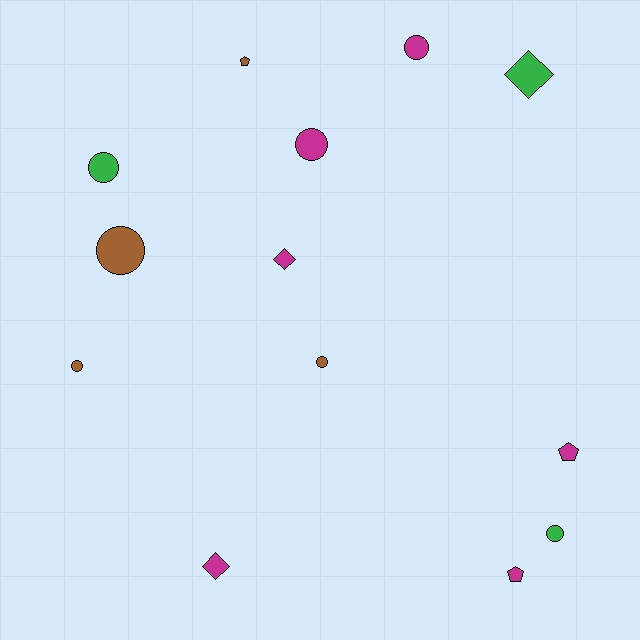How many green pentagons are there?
There are no green pentagons.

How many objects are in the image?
There are 13 objects.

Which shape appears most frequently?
Circle, with 7 objects.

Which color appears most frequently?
Magenta, with 6 objects.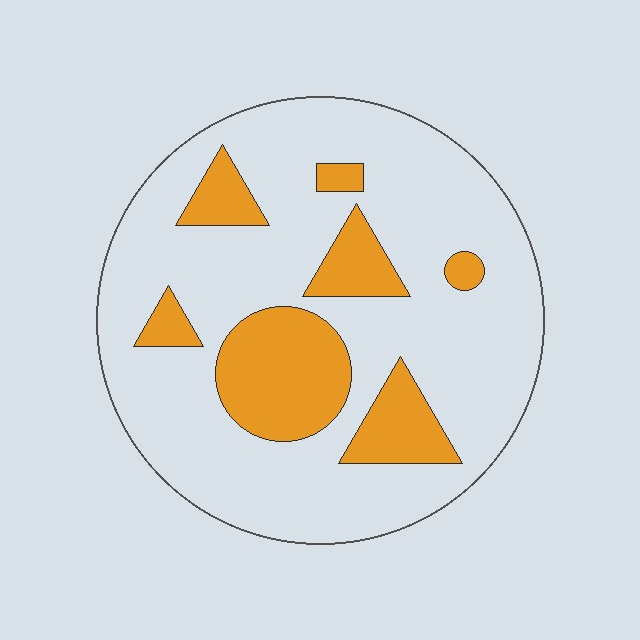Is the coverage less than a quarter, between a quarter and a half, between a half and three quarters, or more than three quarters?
Less than a quarter.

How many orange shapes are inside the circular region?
7.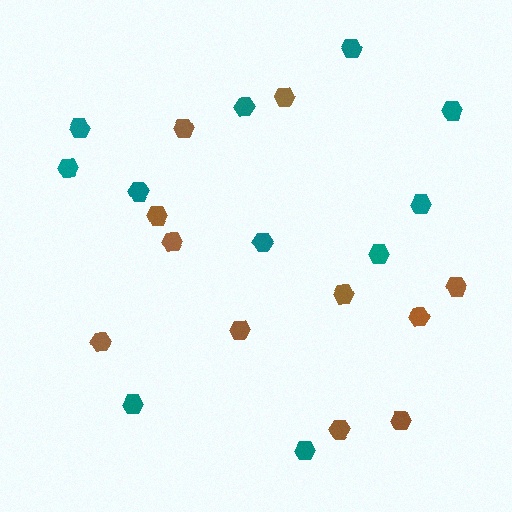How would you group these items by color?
There are 2 groups: one group of brown hexagons (11) and one group of teal hexagons (11).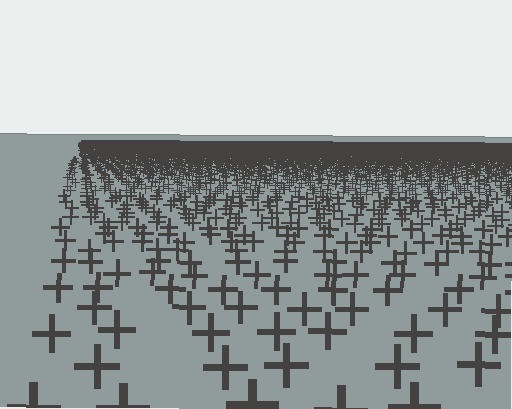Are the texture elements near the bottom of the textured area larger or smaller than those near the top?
Larger. Near the bottom, elements are closer to the viewer and appear at a bigger on-screen size.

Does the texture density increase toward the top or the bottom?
Density increases toward the top.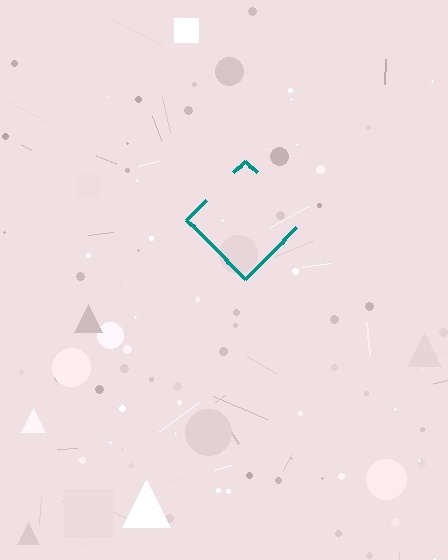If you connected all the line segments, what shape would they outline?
They would outline a diamond.